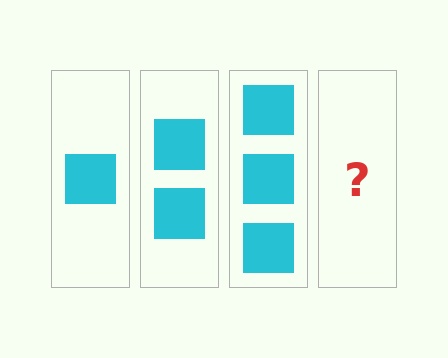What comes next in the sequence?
The next element should be 4 squares.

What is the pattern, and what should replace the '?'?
The pattern is that each step adds one more square. The '?' should be 4 squares.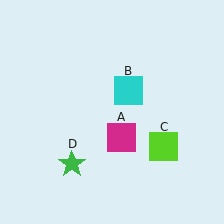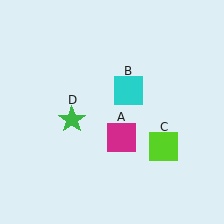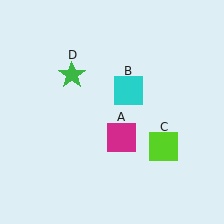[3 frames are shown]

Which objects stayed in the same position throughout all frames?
Magenta square (object A) and cyan square (object B) and lime square (object C) remained stationary.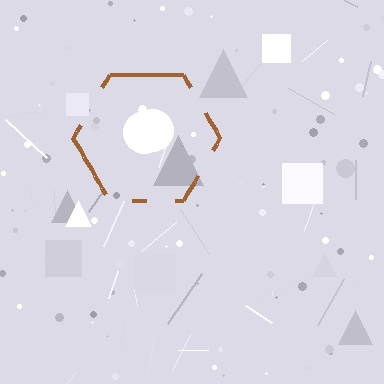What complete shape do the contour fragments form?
The contour fragments form a hexagon.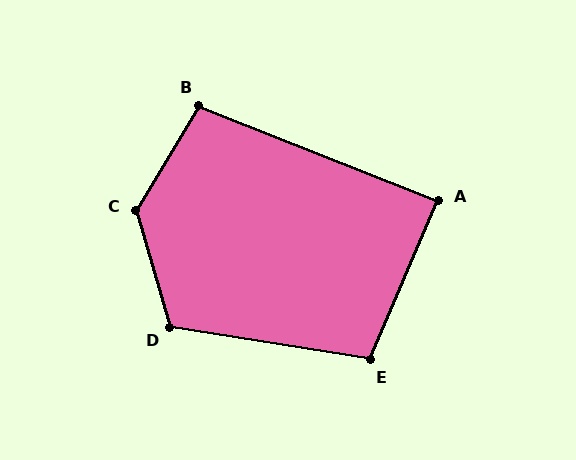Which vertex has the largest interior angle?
C, at approximately 133 degrees.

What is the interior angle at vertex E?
Approximately 104 degrees (obtuse).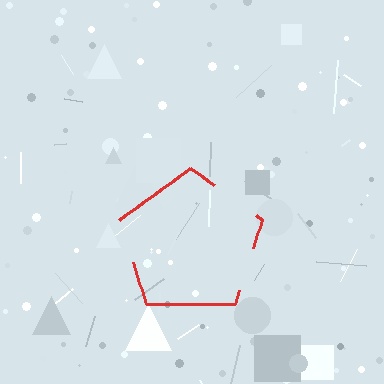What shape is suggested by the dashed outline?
The dashed outline suggests a pentagon.